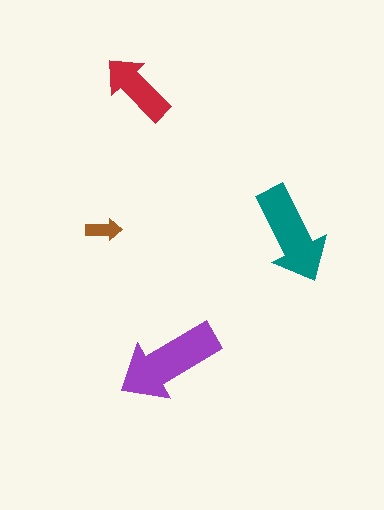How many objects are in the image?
There are 4 objects in the image.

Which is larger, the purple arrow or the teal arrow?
The purple one.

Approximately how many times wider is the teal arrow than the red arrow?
About 1.5 times wider.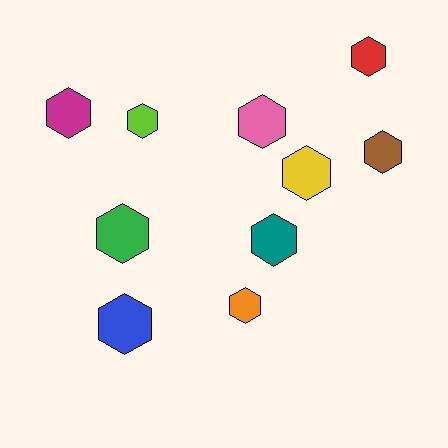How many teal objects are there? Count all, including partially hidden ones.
There is 1 teal object.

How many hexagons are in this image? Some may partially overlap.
There are 10 hexagons.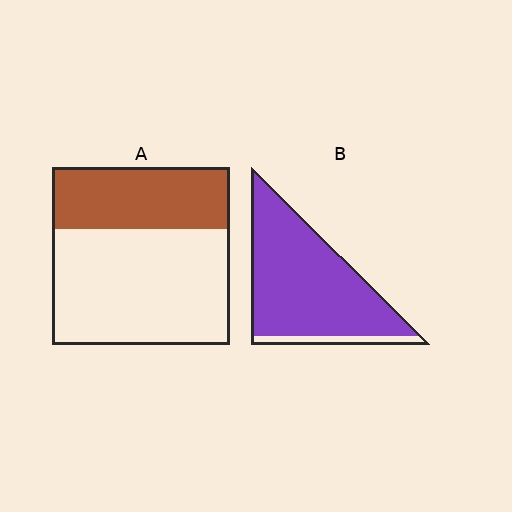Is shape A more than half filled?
No.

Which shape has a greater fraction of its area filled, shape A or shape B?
Shape B.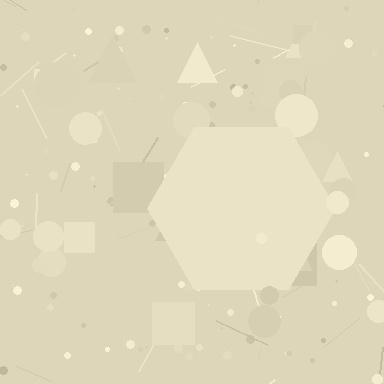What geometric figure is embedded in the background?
A hexagon is embedded in the background.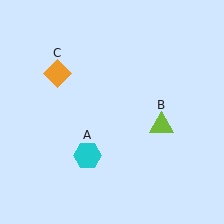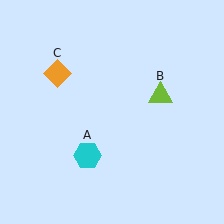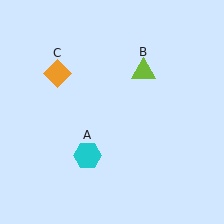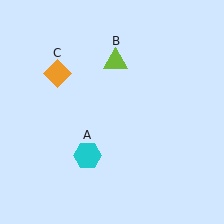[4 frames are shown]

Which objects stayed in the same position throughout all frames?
Cyan hexagon (object A) and orange diamond (object C) remained stationary.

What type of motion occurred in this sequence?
The lime triangle (object B) rotated counterclockwise around the center of the scene.